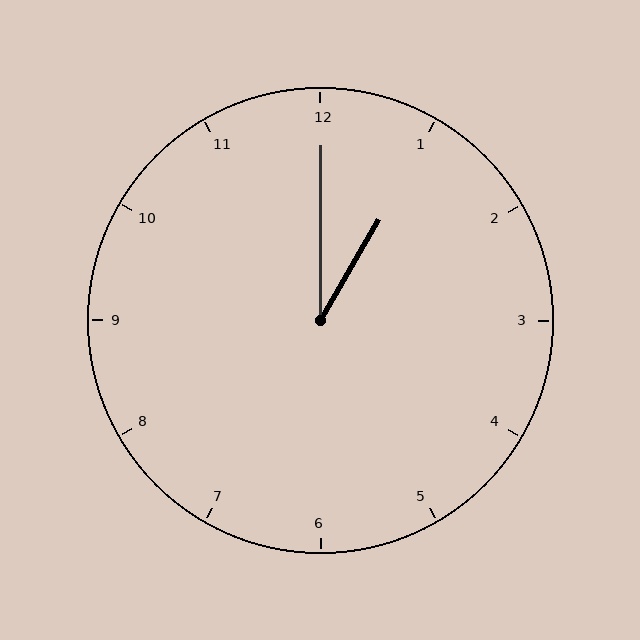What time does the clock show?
1:00.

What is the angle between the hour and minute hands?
Approximately 30 degrees.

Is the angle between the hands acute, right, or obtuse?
It is acute.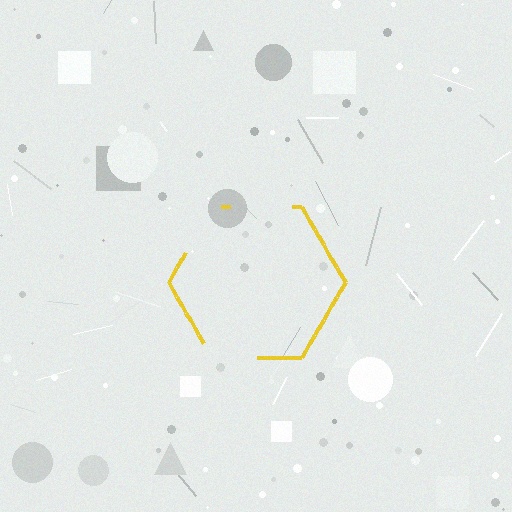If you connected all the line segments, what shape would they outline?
They would outline a hexagon.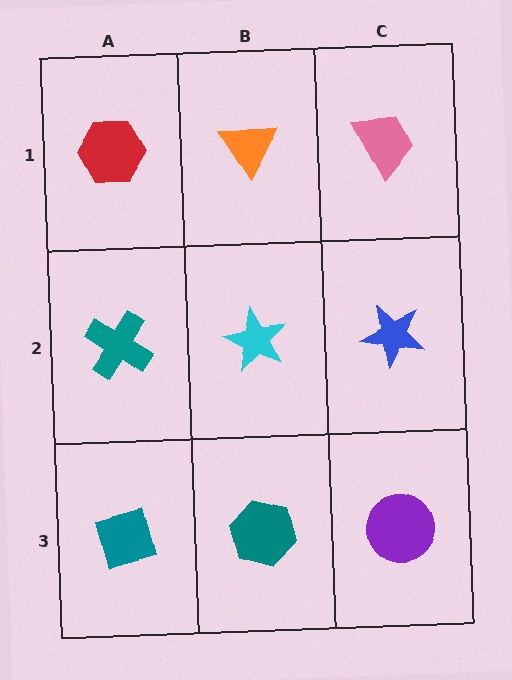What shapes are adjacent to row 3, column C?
A blue star (row 2, column C), a teal hexagon (row 3, column B).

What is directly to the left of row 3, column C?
A teal hexagon.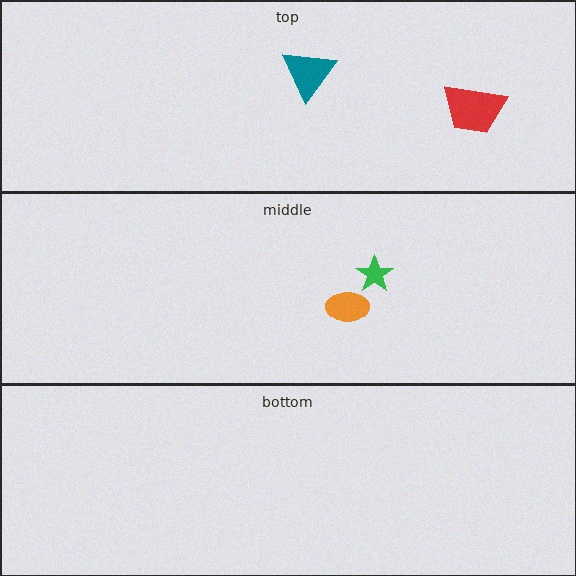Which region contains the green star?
The middle region.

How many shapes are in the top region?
2.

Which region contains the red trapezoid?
The top region.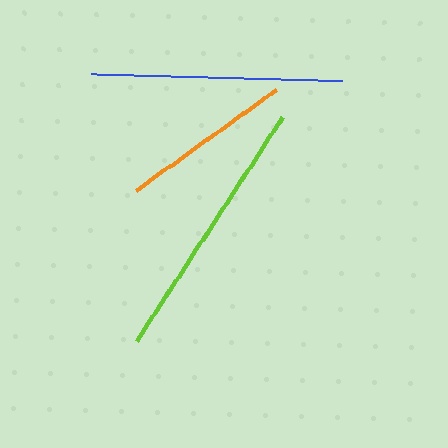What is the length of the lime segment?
The lime segment is approximately 268 pixels long.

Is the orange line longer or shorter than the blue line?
The blue line is longer than the orange line.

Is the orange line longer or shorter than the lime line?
The lime line is longer than the orange line.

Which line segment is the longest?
The lime line is the longest at approximately 268 pixels.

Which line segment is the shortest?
The orange line is the shortest at approximately 173 pixels.